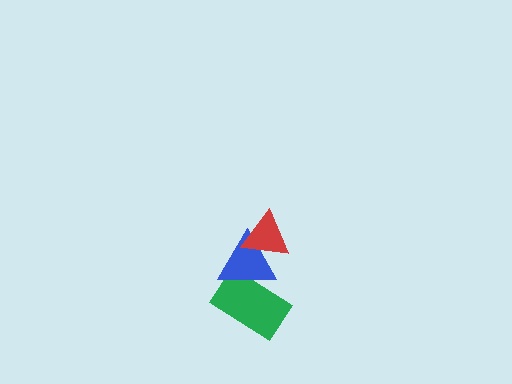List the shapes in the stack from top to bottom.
From top to bottom: the red triangle, the blue triangle, the green rectangle.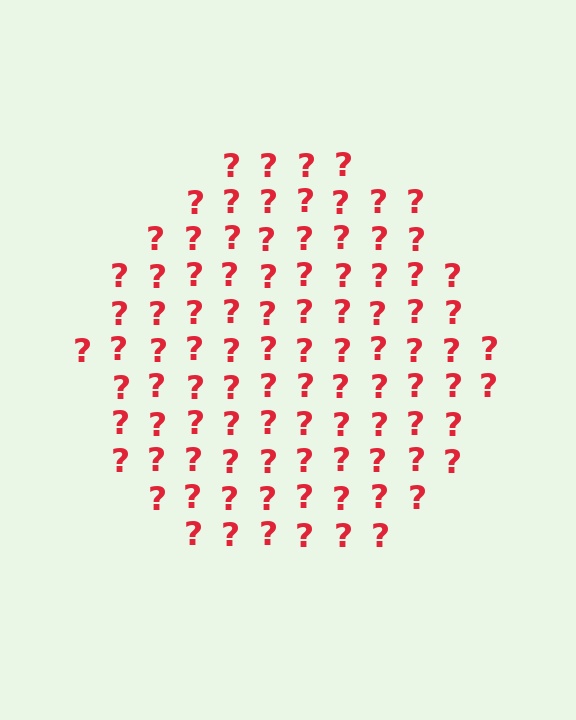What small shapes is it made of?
It is made of small question marks.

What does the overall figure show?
The overall figure shows a circle.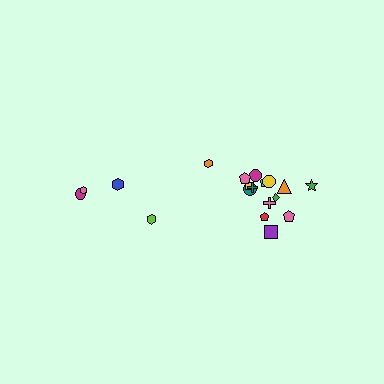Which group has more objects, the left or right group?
The right group.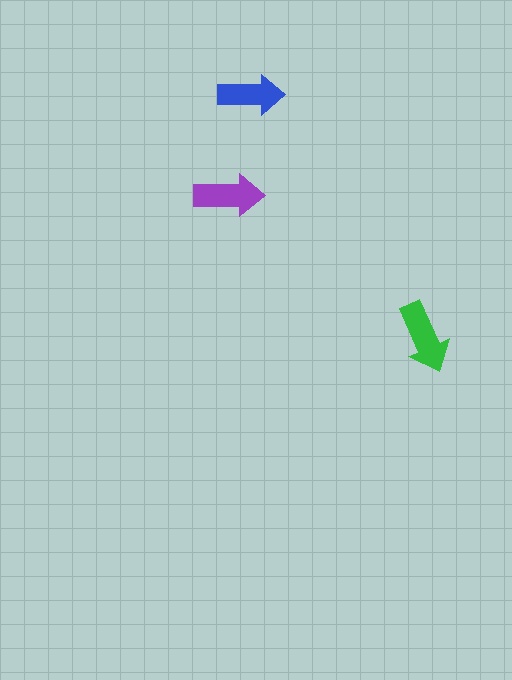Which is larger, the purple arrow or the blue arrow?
The purple one.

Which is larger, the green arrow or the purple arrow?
The green one.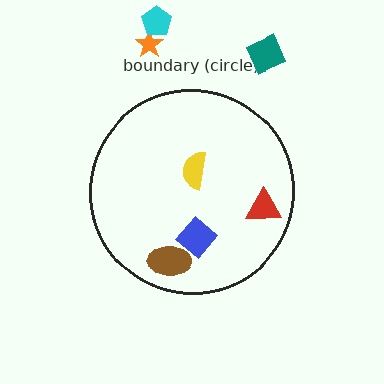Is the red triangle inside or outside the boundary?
Inside.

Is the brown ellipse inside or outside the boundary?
Inside.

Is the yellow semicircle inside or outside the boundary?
Inside.